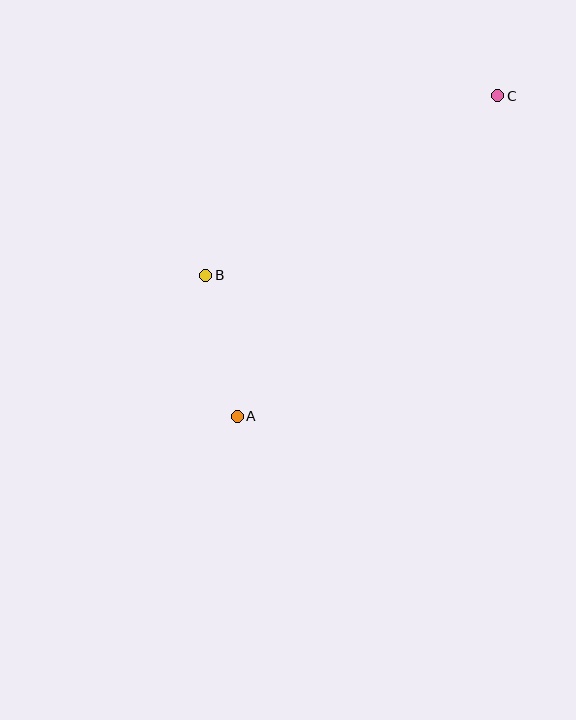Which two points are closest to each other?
Points A and B are closest to each other.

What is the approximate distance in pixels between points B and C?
The distance between B and C is approximately 343 pixels.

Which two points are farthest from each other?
Points A and C are farthest from each other.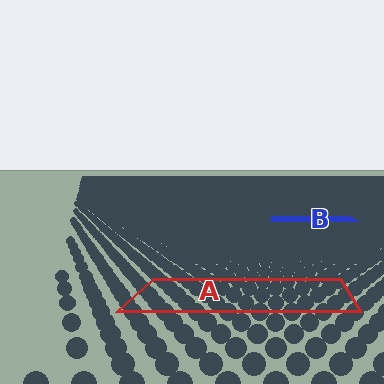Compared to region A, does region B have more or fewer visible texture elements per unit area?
Region B has more texture elements per unit area — they are packed more densely because it is farther away.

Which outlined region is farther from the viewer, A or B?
Region B is farther from the viewer — the texture elements inside it appear smaller and more densely packed.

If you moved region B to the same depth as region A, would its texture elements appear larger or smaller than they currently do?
They would appear larger. At a closer depth, the same texture elements are projected at a bigger on-screen size.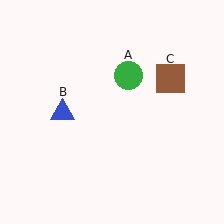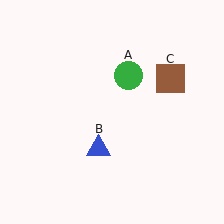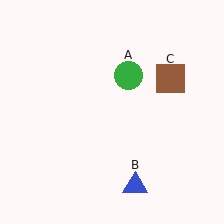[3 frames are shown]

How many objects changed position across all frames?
1 object changed position: blue triangle (object B).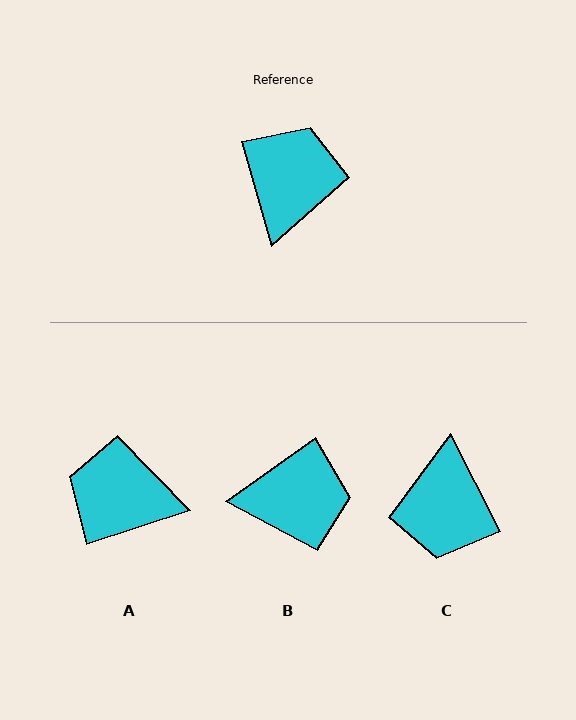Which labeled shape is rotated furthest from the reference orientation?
C, about 168 degrees away.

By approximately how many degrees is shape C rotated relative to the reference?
Approximately 168 degrees clockwise.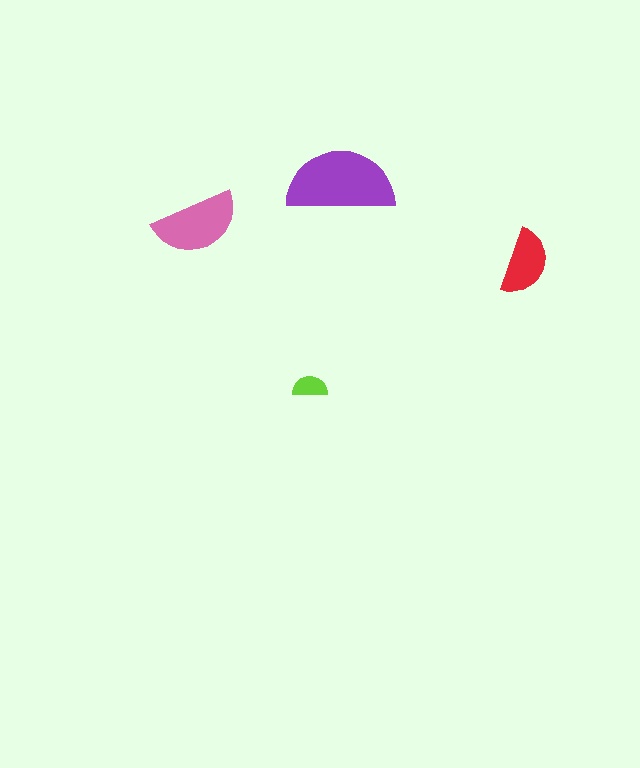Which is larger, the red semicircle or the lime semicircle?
The red one.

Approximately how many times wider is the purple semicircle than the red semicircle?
About 1.5 times wider.